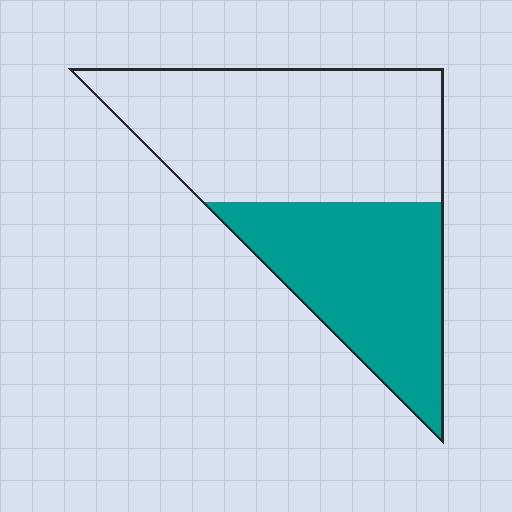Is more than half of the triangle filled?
No.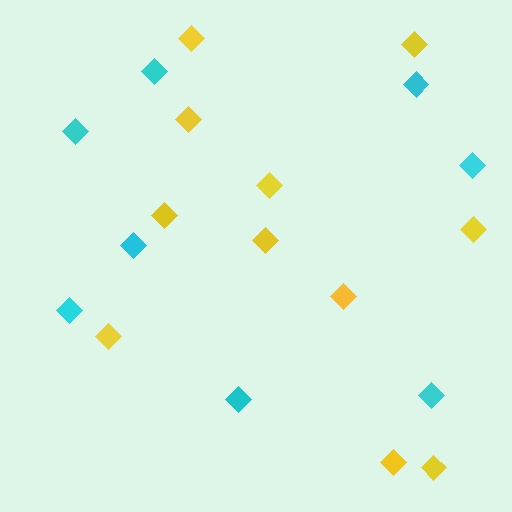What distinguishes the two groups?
There are 2 groups: one group of yellow diamonds (11) and one group of cyan diamonds (8).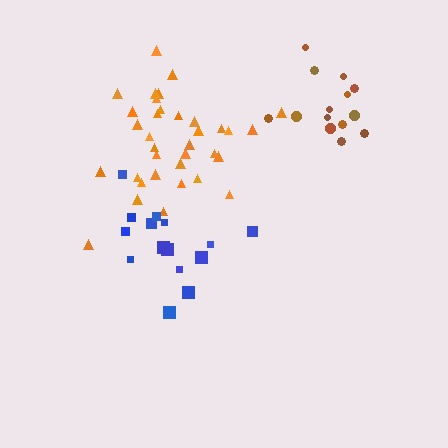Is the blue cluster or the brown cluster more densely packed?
Brown.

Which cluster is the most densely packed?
Brown.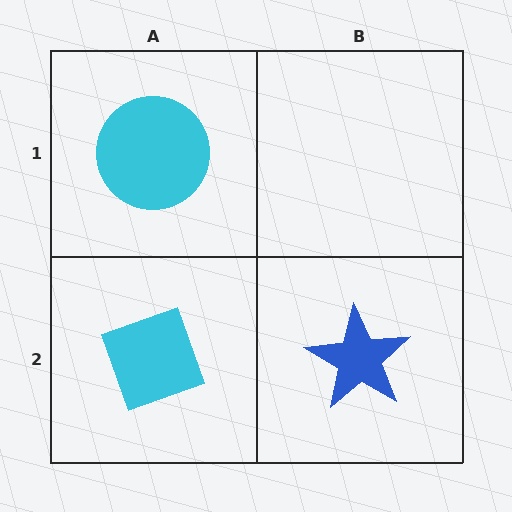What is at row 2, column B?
A blue star.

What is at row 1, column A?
A cyan circle.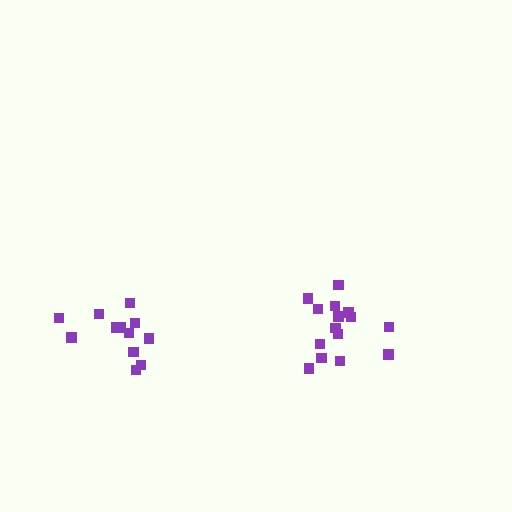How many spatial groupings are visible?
There are 2 spatial groupings.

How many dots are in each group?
Group 1: 15 dots, Group 2: 12 dots (27 total).